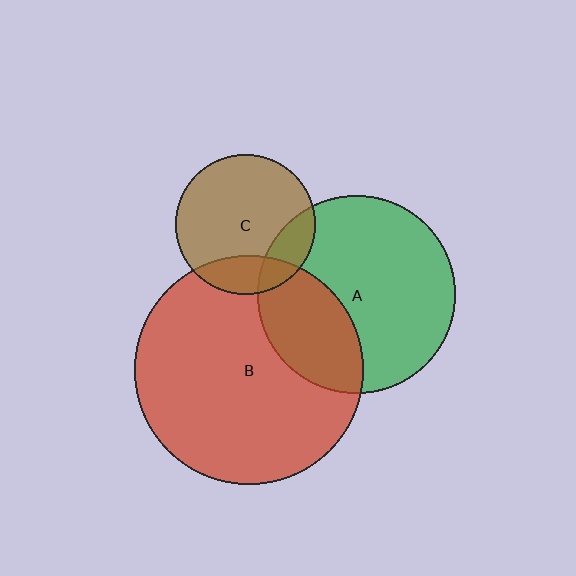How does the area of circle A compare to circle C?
Approximately 2.0 times.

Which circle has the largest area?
Circle B (red).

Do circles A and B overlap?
Yes.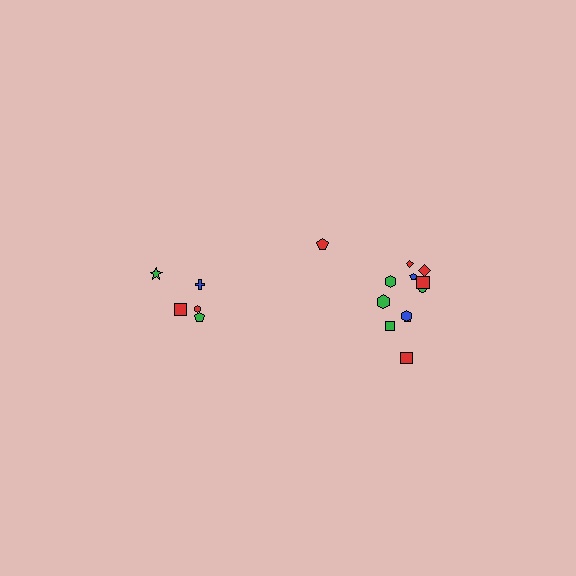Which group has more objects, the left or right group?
The right group.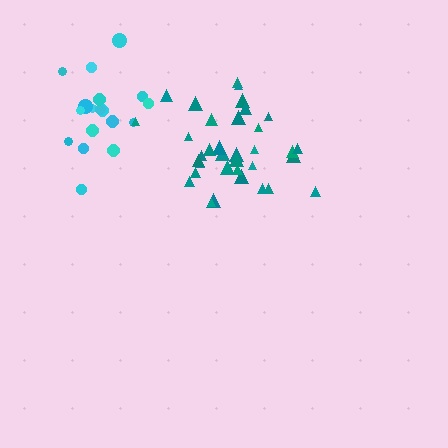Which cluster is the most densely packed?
Teal.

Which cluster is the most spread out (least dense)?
Cyan.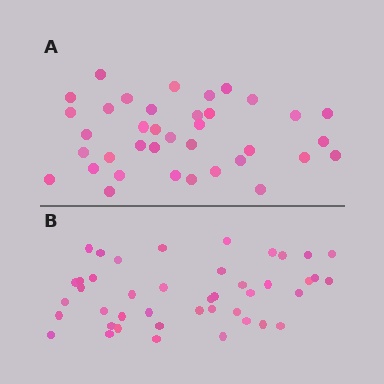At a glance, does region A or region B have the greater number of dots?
Region B (the bottom region) has more dots.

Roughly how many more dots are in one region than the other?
Region B has about 6 more dots than region A.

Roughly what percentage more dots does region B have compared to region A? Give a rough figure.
About 15% more.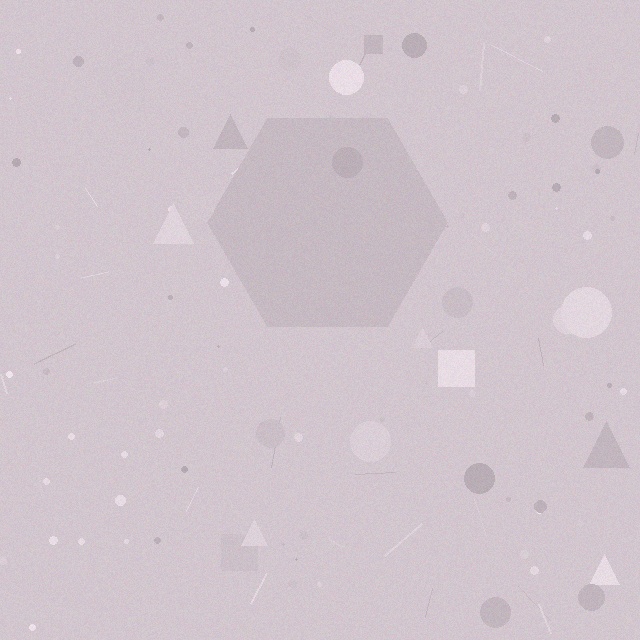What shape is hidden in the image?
A hexagon is hidden in the image.